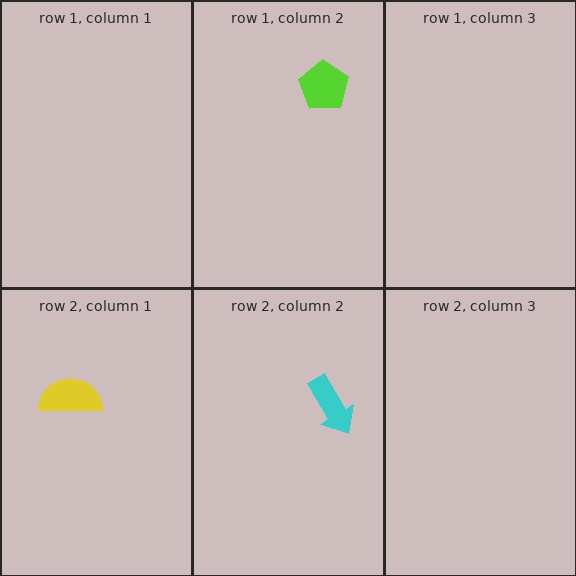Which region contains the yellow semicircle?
The row 2, column 1 region.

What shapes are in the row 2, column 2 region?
The cyan arrow.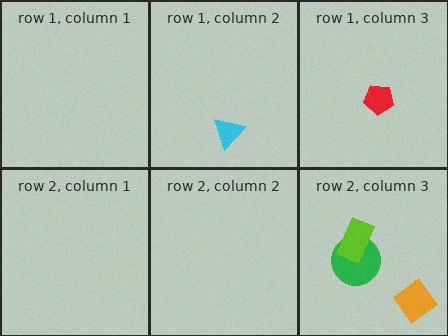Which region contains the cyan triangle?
The row 1, column 2 region.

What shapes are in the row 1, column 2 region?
The cyan triangle.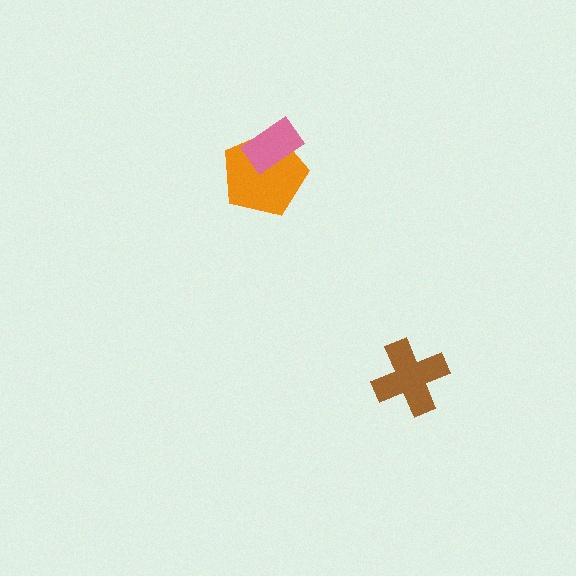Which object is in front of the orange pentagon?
The pink rectangle is in front of the orange pentagon.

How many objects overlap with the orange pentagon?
1 object overlaps with the orange pentagon.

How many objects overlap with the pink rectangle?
1 object overlaps with the pink rectangle.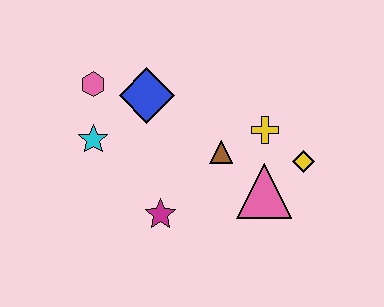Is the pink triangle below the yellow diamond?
Yes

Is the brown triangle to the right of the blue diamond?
Yes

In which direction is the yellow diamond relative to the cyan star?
The yellow diamond is to the right of the cyan star.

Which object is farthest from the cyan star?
The yellow diamond is farthest from the cyan star.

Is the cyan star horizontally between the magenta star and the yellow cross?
No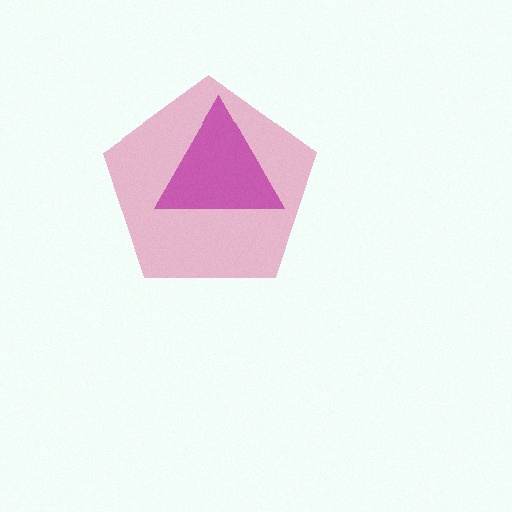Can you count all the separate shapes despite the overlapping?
Yes, there are 2 separate shapes.